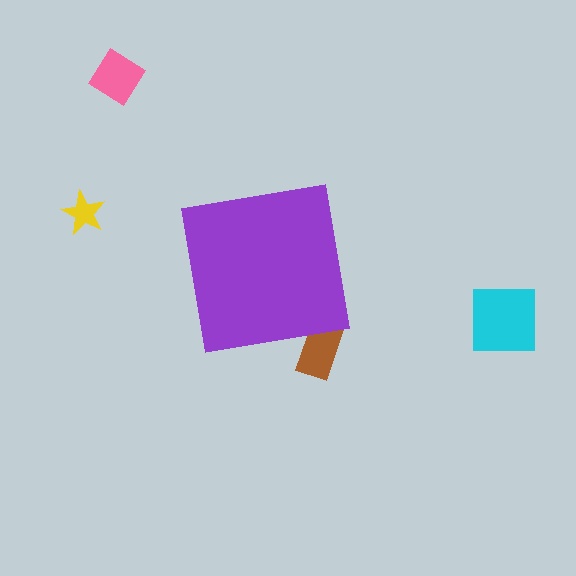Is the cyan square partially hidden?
No, the cyan square is fully visible.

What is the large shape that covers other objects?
A purple square.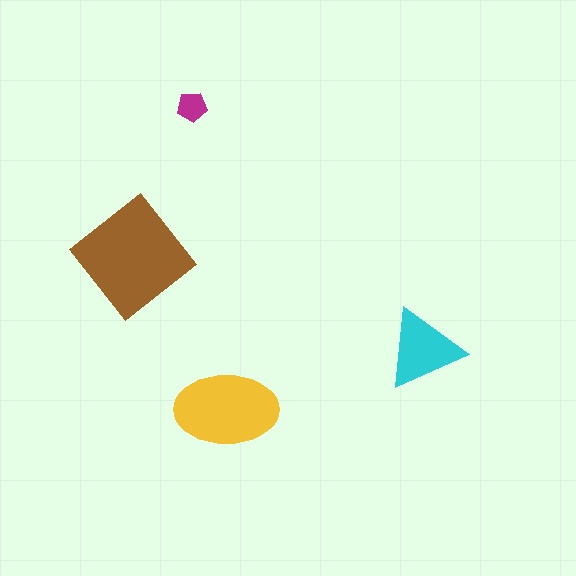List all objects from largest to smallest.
The brown diamond, the yellow ellipse, the cyan triangle, the magenta pentagon.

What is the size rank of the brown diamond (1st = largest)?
1st.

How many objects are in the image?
There are 4 objects in the image.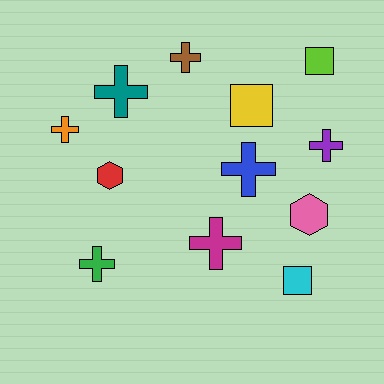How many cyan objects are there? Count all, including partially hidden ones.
There is 1 cyan object.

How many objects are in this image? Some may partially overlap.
There are 12 objects.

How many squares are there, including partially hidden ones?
There are 3 squares.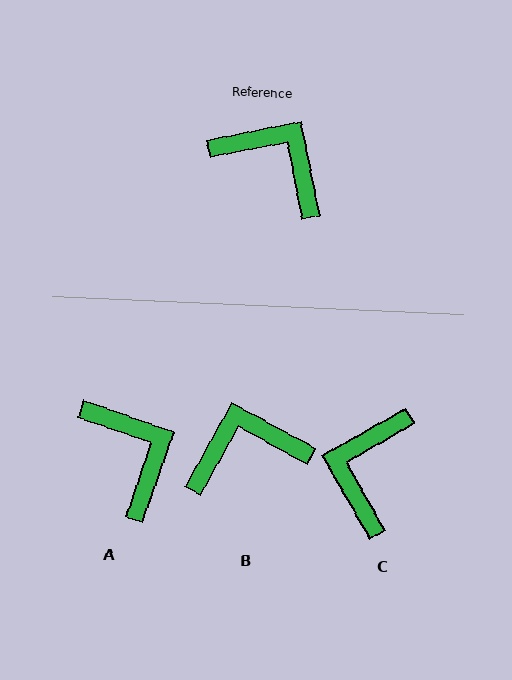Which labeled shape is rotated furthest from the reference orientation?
C, about 108 degrees away.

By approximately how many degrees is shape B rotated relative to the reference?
Approximately 50 degrees counter-clockwise.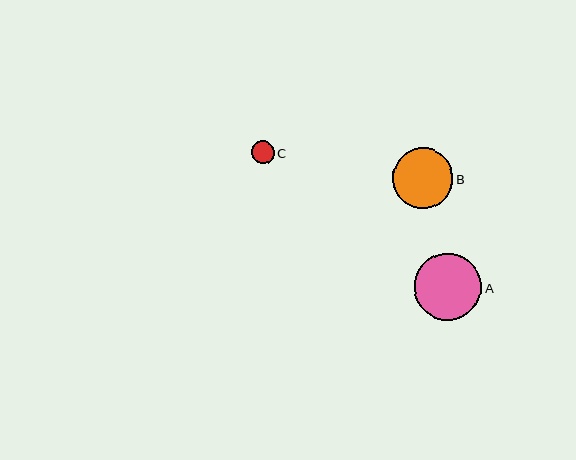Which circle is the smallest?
Circle C is the smallest with a size of approximately 23 pixels.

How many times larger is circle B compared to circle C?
Circle B is approximately 2.7 times the size of circle C.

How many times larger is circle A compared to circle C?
Circle A is approximately 2.9 times the size of circle C.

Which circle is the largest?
Circle A is the largest with a size of approximately 67 pixels.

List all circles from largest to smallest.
From largest to smallest: A, B, C.